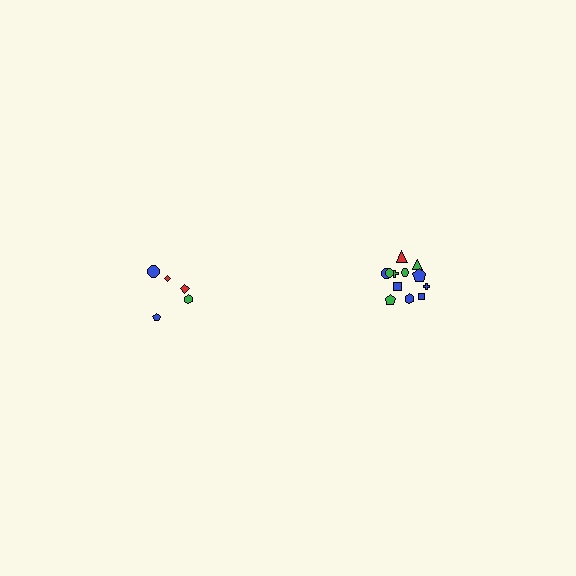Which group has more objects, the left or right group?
The right group.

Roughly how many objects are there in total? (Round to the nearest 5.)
Roughly 15 objects in total.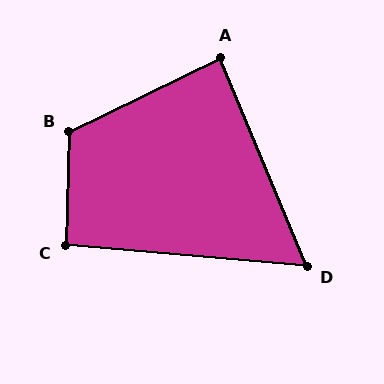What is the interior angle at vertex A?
Approximately 87 degrees (approximately right).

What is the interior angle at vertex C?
Approximately 93 degrees (approximately right).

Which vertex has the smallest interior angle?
D, at approximately 62 degrees.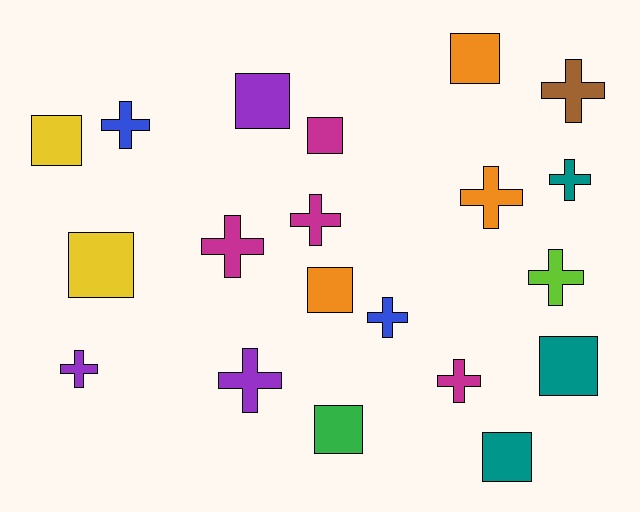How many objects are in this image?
There are 20 objects.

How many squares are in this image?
There are 9 squares.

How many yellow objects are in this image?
There are 2 yellow objects.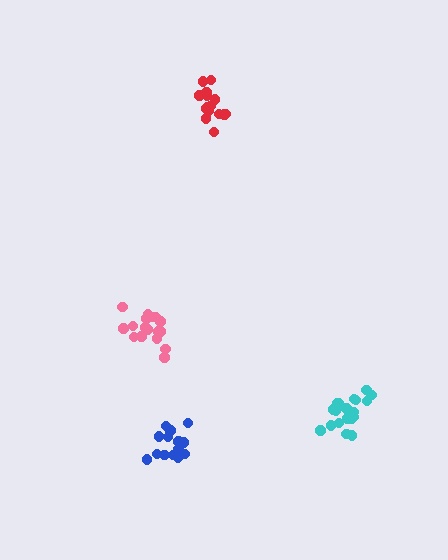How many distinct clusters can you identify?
There are 4 distinct clusters.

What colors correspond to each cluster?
The clusters are colored: blue, cyan, pink, red.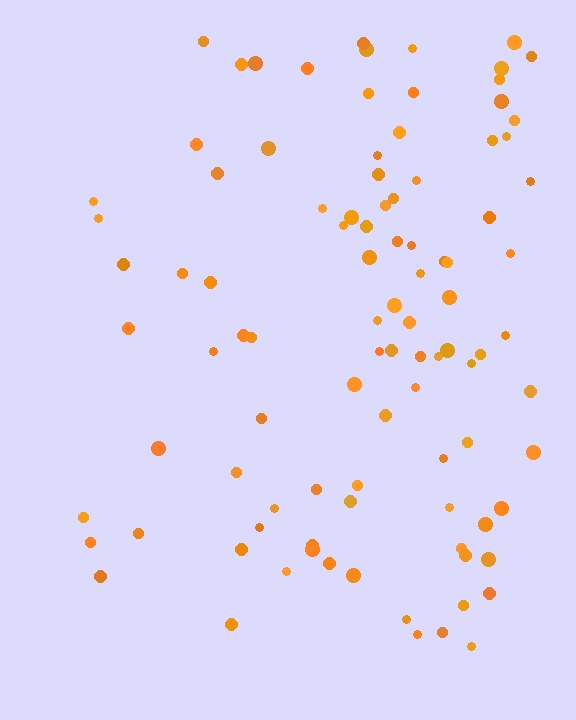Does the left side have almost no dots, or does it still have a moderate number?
Still a moderate number, just noticeably fewer than the right.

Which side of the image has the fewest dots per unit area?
The left.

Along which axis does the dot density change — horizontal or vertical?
Horizontal.